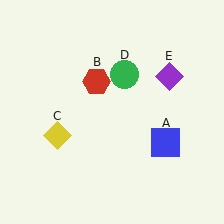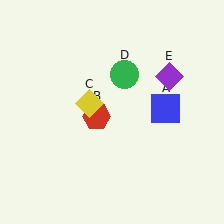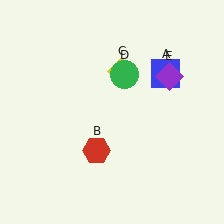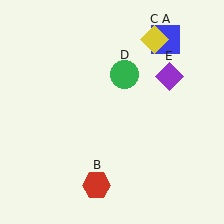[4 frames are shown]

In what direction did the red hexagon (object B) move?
The red hexagon (object B) moved down.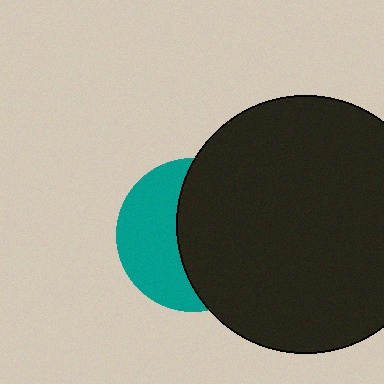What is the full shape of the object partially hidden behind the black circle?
The partially hidden object is a teal circle.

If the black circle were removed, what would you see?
You would see the complete teal circle.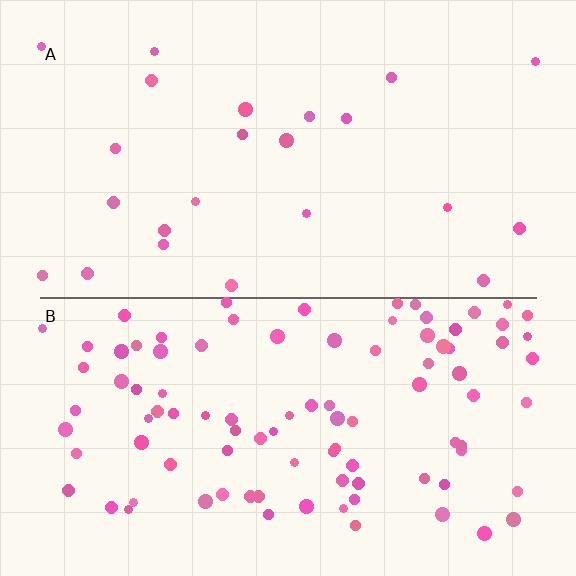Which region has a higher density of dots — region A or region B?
B (the bottom).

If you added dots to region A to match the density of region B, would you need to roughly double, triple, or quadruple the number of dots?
Approximately quadruple.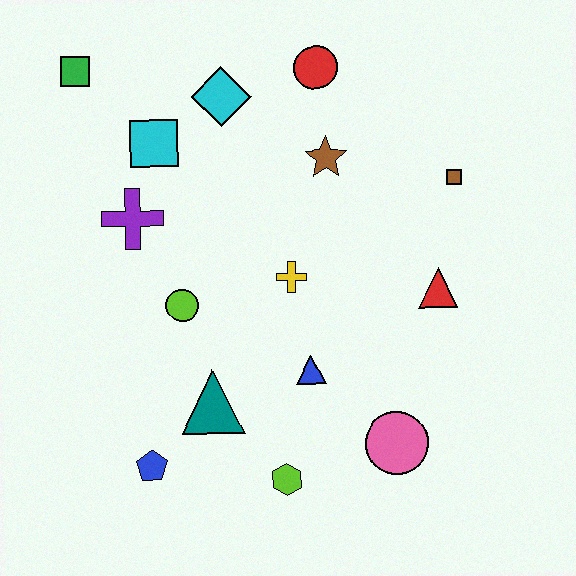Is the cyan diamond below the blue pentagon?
No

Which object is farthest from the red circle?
The blue pentagon is farthest from the red circle.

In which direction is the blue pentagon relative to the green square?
The blue pentagon is below the green square.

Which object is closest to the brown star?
The red circle is closest to the brown star.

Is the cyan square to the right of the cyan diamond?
No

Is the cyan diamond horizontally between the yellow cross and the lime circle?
Yes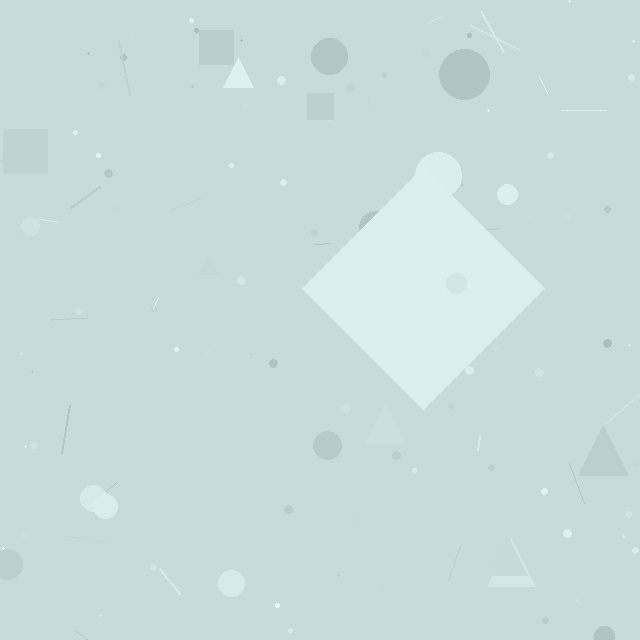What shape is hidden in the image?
A diamond is hidden in the image.